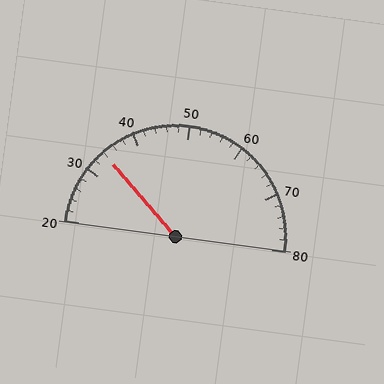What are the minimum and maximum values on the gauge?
The gauge ranges from 20 to 80.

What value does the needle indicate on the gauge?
The needle indicates approximately 34.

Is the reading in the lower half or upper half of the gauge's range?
The reading is in the lower half of the range (20 to 80).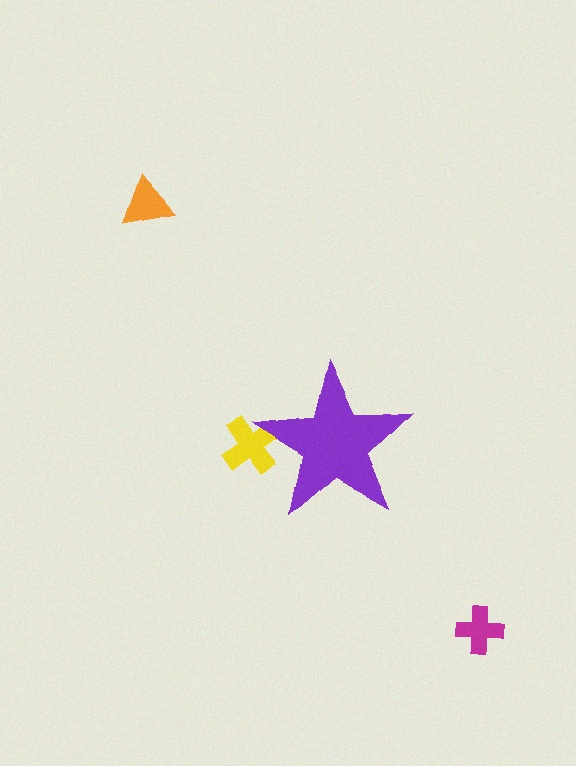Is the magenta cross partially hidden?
No, the magenta cross is fully visible.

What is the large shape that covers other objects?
A purple star.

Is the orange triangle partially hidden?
No, the orange triangle is fully visible.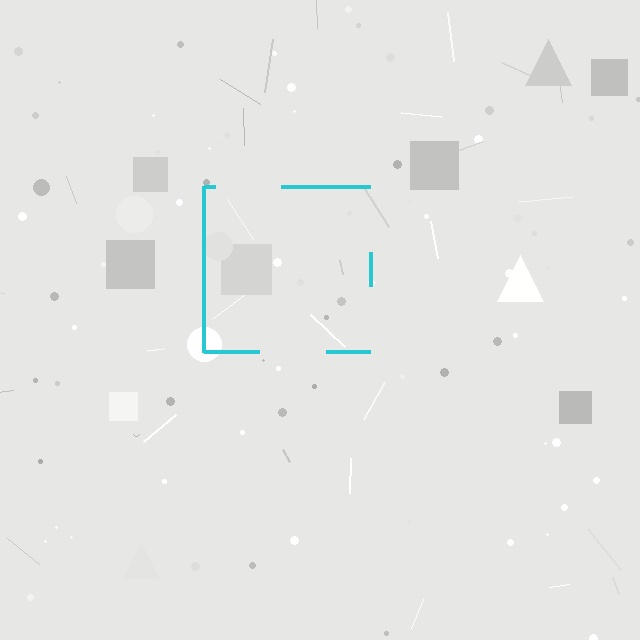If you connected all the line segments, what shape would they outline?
They would outline a square.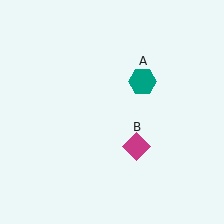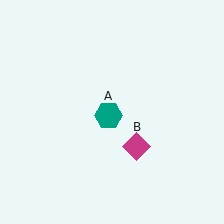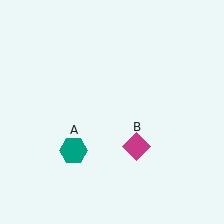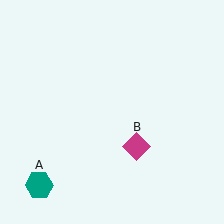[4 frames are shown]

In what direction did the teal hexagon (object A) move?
The teal hexagon (object A) moved down and to the left.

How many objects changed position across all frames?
1 object changed position: teal hexagon (object A).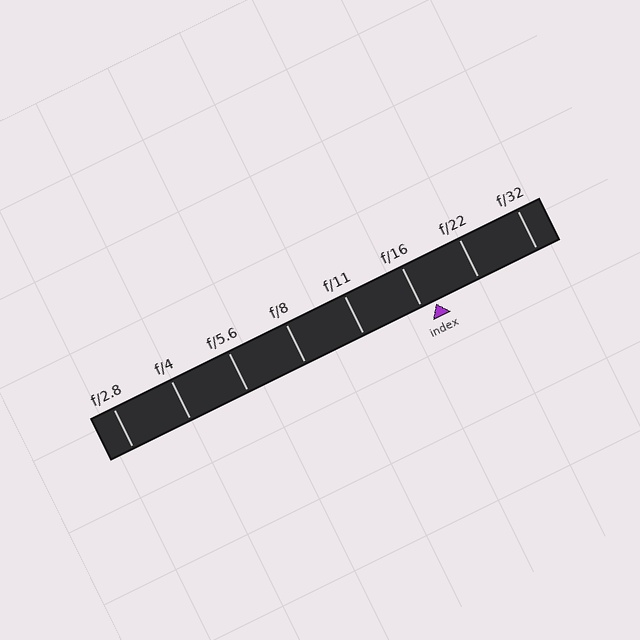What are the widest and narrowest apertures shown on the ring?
The widest aperture shown is f/2.8 and the narrowest is f/32.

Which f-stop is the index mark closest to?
The index mark is closest to f/16.